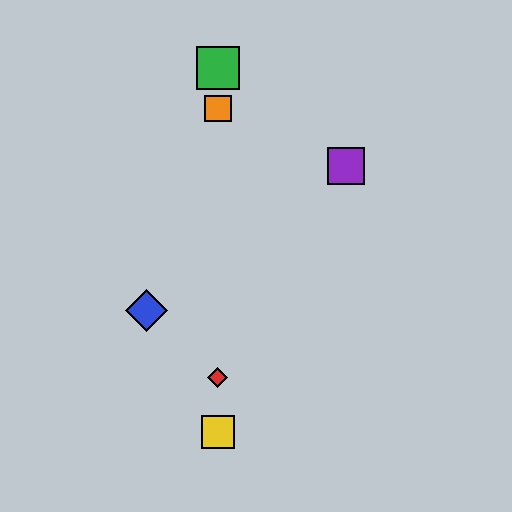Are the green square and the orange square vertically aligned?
Yes, both are at x≈218.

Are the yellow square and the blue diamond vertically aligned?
No, the yellow square is at x≈218 and the blue diamond is at x≈146.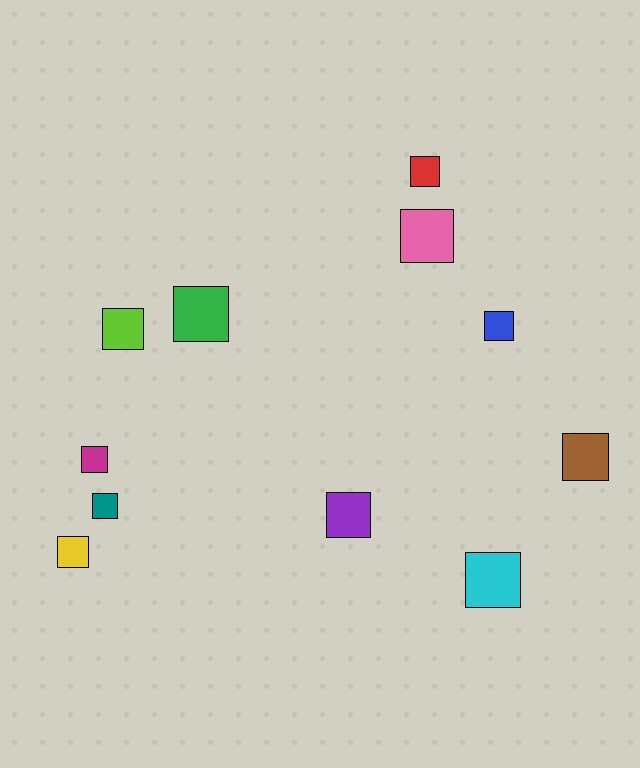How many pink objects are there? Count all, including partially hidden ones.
There is 1 pink object.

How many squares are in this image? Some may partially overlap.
There are 11 squares.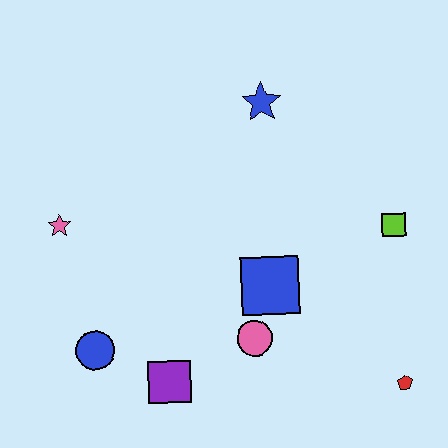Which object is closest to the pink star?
The blue circle is closest to the pink star.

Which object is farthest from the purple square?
The blue star is farthest from the purple square.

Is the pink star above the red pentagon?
Yes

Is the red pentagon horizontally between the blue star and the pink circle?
No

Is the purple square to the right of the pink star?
Yes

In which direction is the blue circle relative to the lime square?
The blue circle is to the left of the lime square.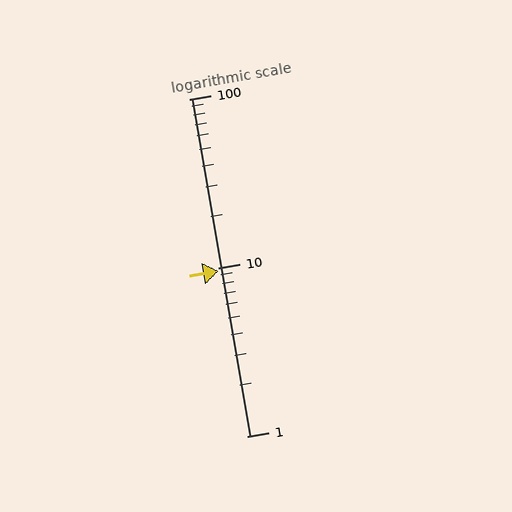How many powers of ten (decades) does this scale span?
The scale spans 2 decades, from 1 to 100.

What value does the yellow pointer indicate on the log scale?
The pointer indicates approximately 9.6.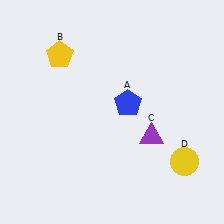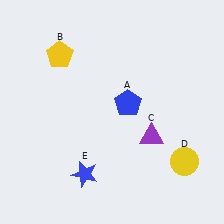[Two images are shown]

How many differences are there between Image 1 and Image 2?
There is 1 difference between the two images.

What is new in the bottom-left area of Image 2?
A blue star (E) was added in the bottom-left area of Image 2.